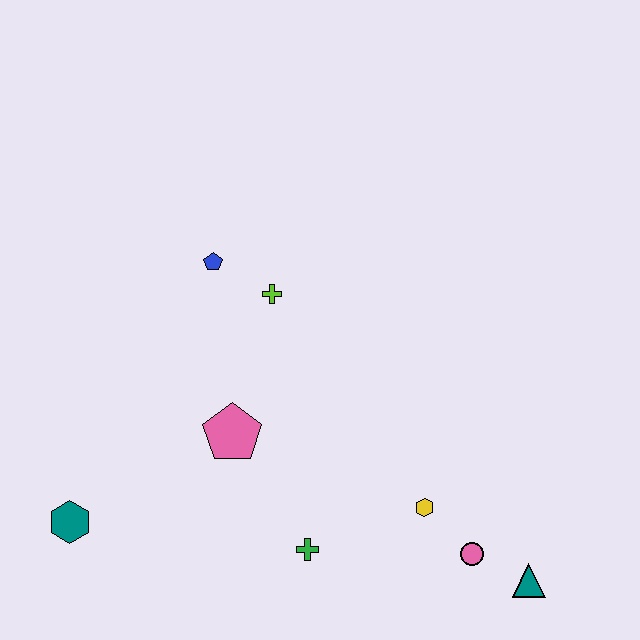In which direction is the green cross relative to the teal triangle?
The green cross is to the left of the teal triangle.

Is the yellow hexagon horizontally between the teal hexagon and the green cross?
No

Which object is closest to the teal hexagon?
The pink pentagon is closest to the teal hexagon.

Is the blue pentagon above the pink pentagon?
Yes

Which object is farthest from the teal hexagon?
The teal triangle is farthest from the teal hexagon.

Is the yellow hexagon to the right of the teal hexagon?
Yes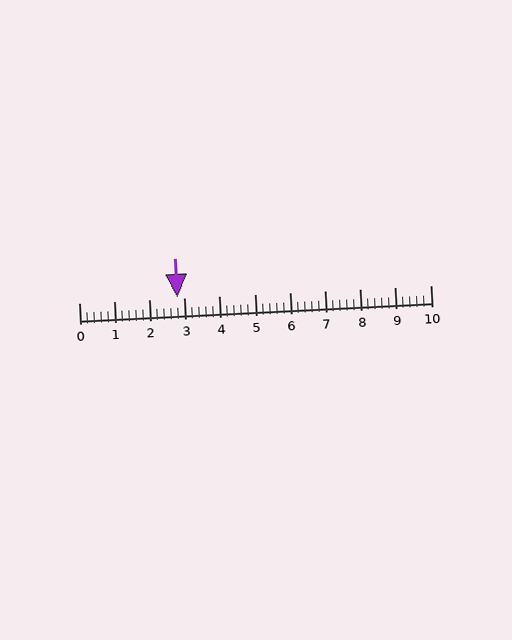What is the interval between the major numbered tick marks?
The major tick marks are spaced 1 units apart.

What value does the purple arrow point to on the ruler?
The purple arrow points to approximately 2.8.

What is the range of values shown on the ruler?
The ruler shows values from 0 to 10.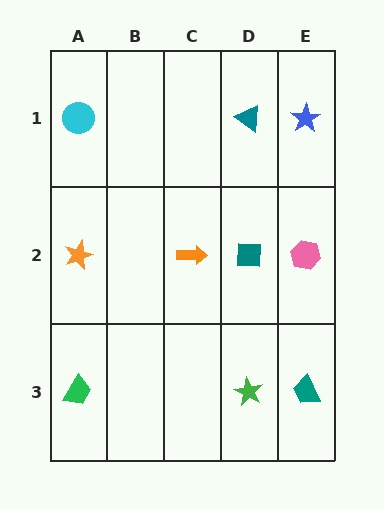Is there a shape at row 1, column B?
No, that cell is empty.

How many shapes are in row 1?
3 shapes.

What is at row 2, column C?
An orange arrow.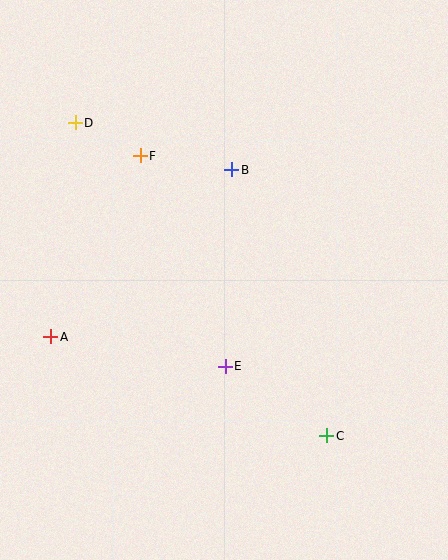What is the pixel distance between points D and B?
The distance between D and B is 163 pixels.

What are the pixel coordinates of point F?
Point F is at (140, 156).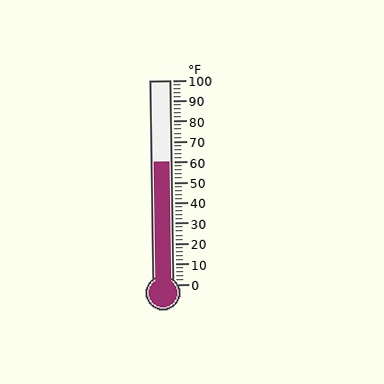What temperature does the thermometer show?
The thermometer shows approximately 60°F.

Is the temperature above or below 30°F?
The temperature is above 30°F.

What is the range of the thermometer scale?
The thermometer scale ranges from 0°F to 100°F.